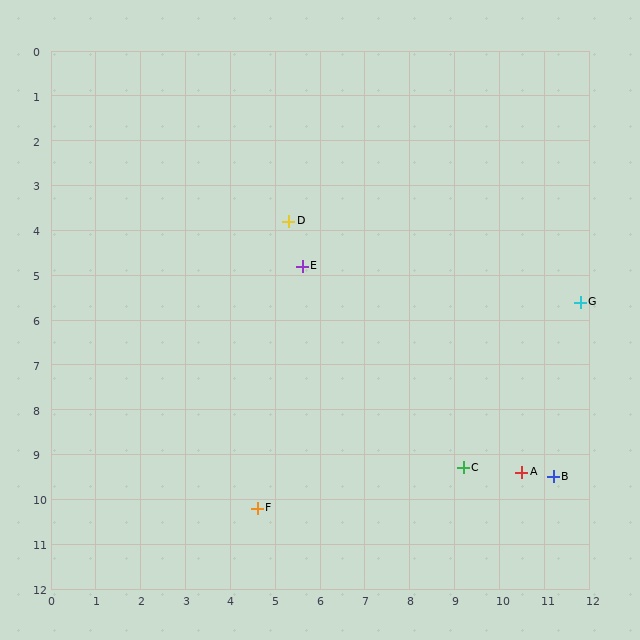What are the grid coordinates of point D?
Point D is at approximately (5.3, 3.8).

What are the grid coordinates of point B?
Point B is at approximately (11.2, 9.5).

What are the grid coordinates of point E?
Point E is at approximately (5.6, 4.8).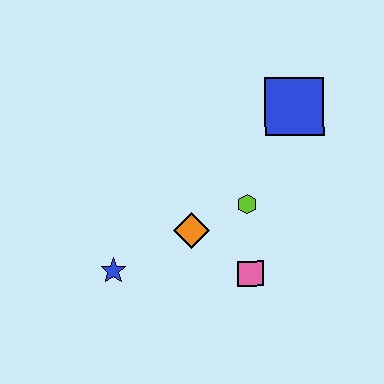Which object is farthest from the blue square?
The blue star is farthest from the blue square.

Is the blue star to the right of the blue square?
No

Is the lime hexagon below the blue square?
Yes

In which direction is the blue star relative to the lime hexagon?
The blue star is to the left of the lime hexagon.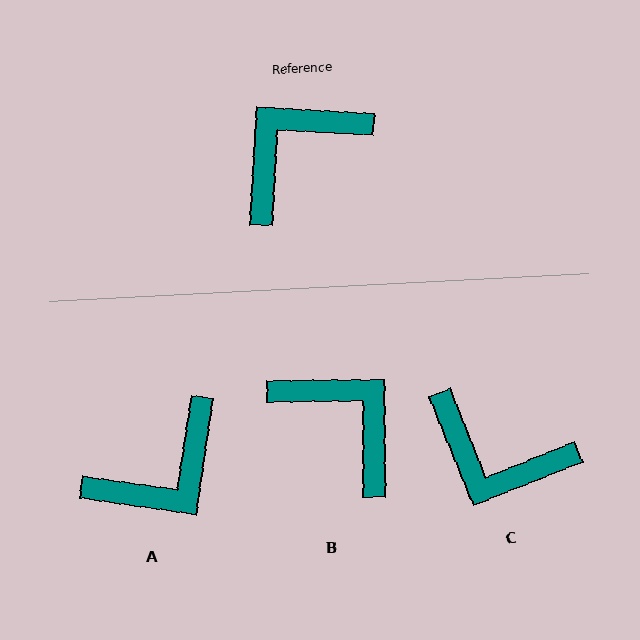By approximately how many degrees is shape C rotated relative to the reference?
Approximately 115 degrees counter-clockwise.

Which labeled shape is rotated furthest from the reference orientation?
A, about 175 degrees away.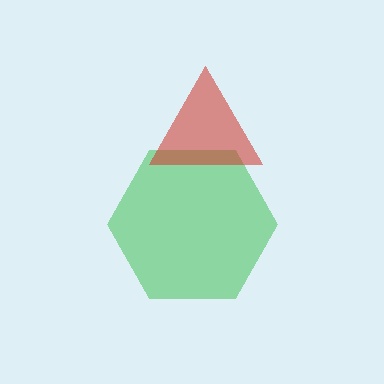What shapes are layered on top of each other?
The layered shapes are: a green hexagon, a red triangle.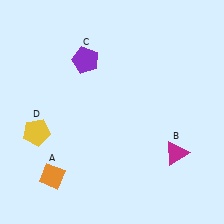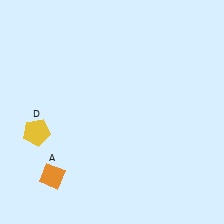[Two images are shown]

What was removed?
The purple pentagon (C), the magenta triangle (B) were removed in Image 2.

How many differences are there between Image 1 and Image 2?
There are 2 differences between the two images.